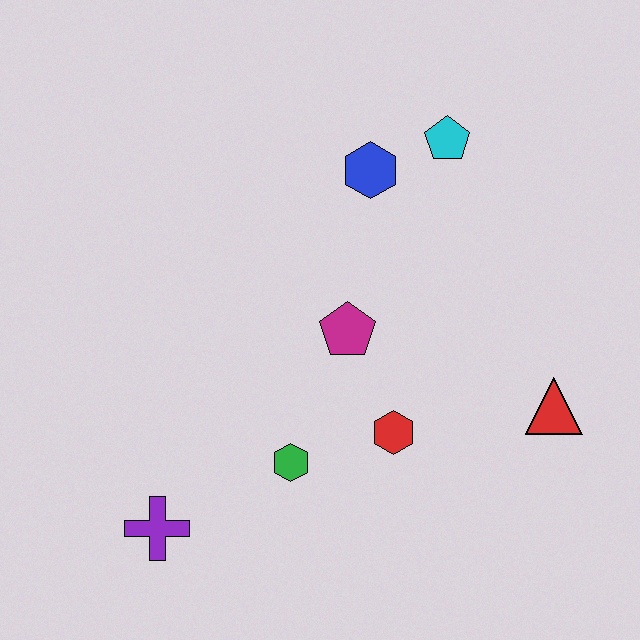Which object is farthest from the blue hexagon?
The purple cross is farthest from the blue hexagon.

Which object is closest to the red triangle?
The red hexagon is closest to the red triangle.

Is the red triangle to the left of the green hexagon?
No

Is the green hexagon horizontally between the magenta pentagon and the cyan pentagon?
No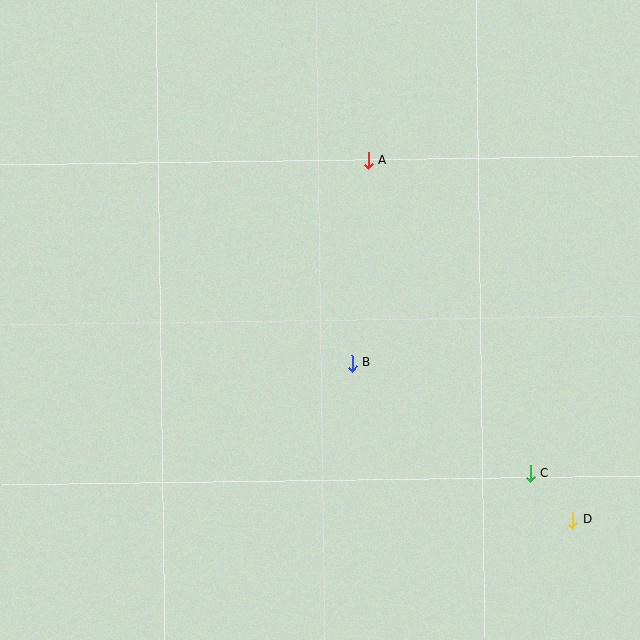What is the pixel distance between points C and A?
The distance between C and A is 352 pixels.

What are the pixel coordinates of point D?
Point D is at (572, 520).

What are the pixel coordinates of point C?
Point C is at (531, 473).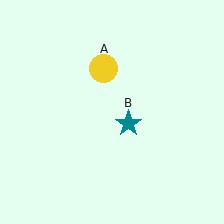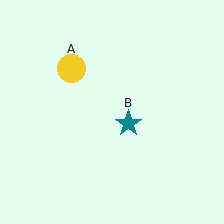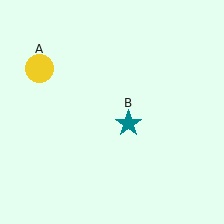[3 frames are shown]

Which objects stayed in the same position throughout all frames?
Teal star (object B) remained stationary.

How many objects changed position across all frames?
1 object changed position: yellow circle (object A).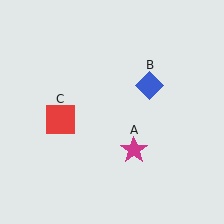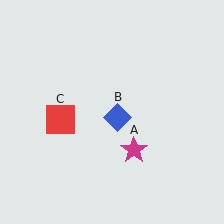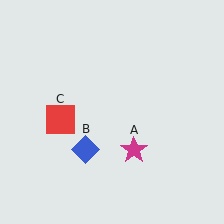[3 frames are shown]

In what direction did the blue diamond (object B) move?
The blue diamond (object B) moved down and to the left.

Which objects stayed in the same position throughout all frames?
Magenta star (object A) and red square (object C) remained stationary.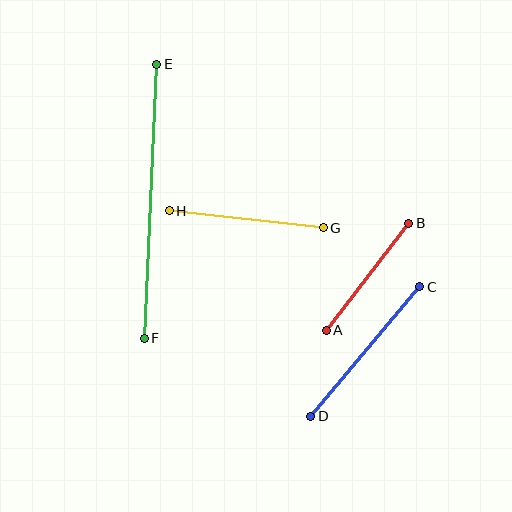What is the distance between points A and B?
The distance is approximately 135 pixels.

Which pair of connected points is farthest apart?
Points E and F are farthest apart.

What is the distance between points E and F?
The distance is approximately 275 pixels.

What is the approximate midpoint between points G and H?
The midpoint is at approximately (246, 219) pixels.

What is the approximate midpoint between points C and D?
The midpoint is at approximately (365, 352) pixels.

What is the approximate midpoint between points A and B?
The midpoint is at approximately (368, 277) pixels.